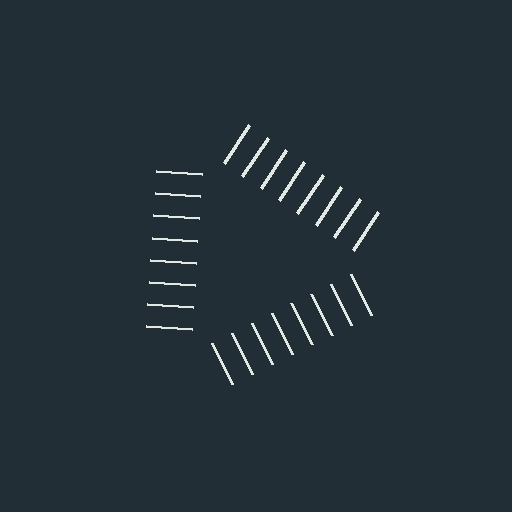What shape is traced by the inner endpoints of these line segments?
An illusory triangle — the line segments terminate on its edges but no continuous stroke is drawn.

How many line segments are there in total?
24 — 8 along each of the 3 edges.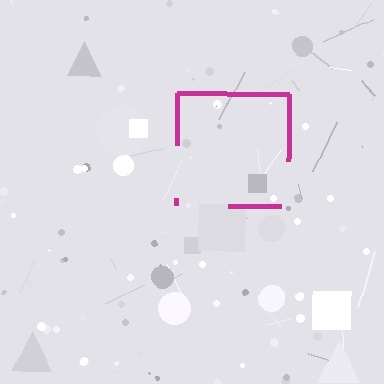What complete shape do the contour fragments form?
The contour fragments form a square.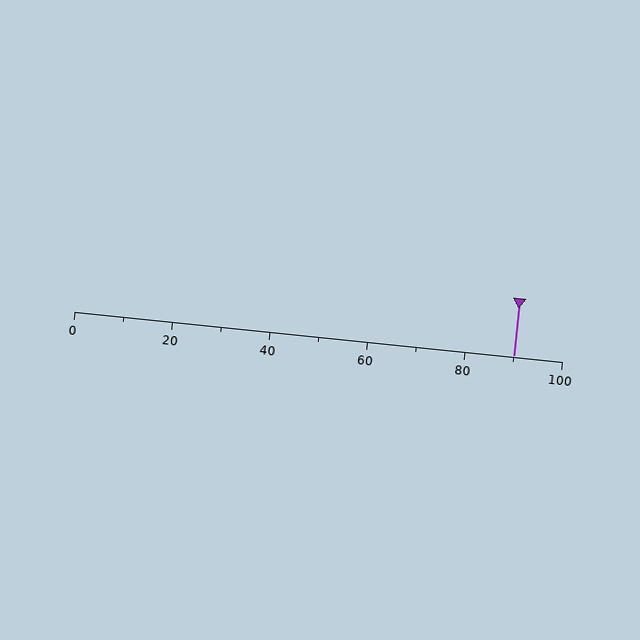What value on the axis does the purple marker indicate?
The marker indicates approximately 90.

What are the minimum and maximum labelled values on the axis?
The axis runs from 0 to 100.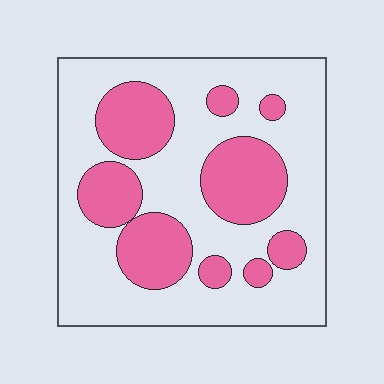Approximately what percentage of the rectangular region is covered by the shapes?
Approximately 30%.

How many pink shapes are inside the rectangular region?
9.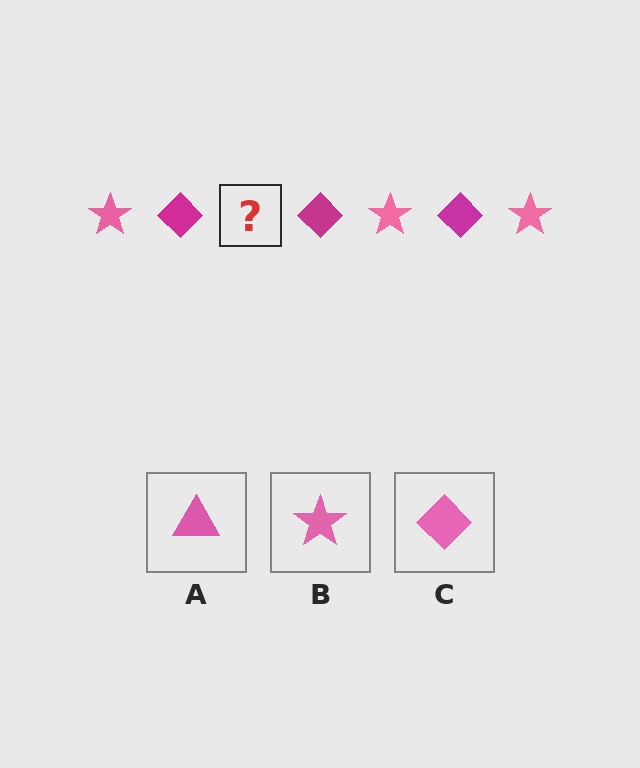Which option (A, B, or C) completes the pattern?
B.